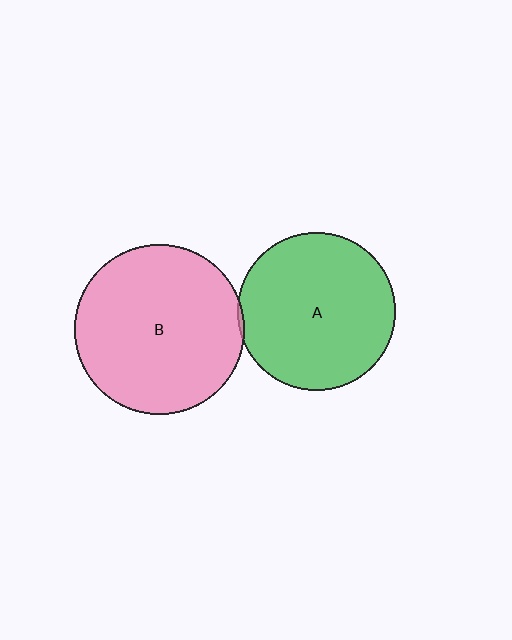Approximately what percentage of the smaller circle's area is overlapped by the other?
Approximately 5%.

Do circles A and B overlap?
Yes.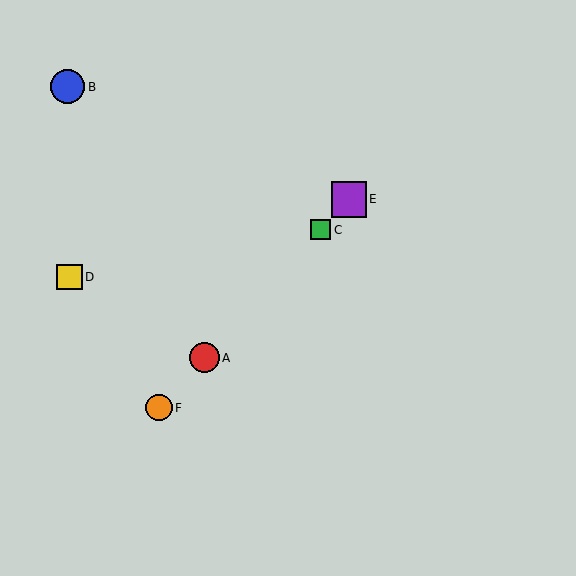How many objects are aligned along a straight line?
4 objects (A, C, E, F) are aligned along a straight line.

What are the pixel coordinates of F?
Object F is at (159, 408).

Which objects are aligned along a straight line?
Objects A, C, E, F are aligned along a straight line.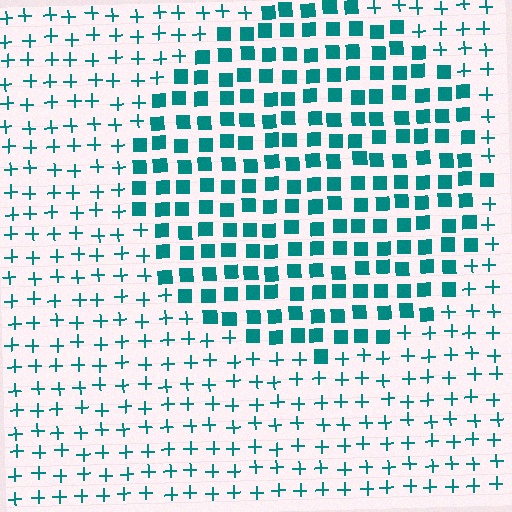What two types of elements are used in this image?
The image uses squares inside the circle region and plus signs outside it.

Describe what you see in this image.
The image is filled with small teal elements arranged in a uniform grid. A circle-shaped region contains squares, while the surrounding area contains plus signs. The boundary is defined purely by the change in element shape.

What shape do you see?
I see a circle.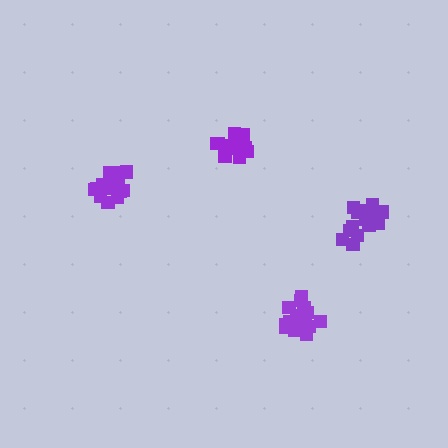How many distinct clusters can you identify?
There are 4 distinct clusters.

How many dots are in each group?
Group 1: 16 dots, Group 2: 20 dots, Group 3: 21 dots, Group 4: 18 dots (75 total).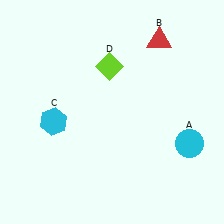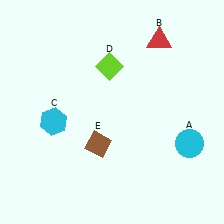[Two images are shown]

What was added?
A brown diamond (E) was added in Image 2.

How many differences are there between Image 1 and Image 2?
There is 1 difference between the two images.